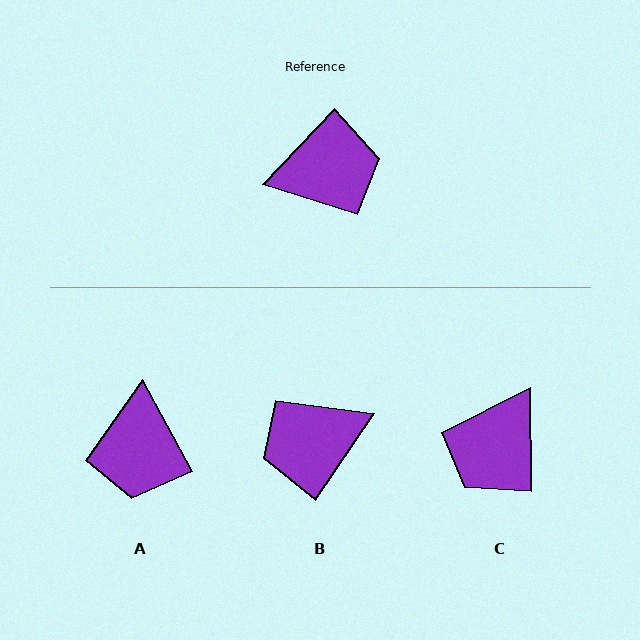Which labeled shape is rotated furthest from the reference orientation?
B, about 170 degrees away.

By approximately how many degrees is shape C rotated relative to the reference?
Approximately 136 degrees clockwise.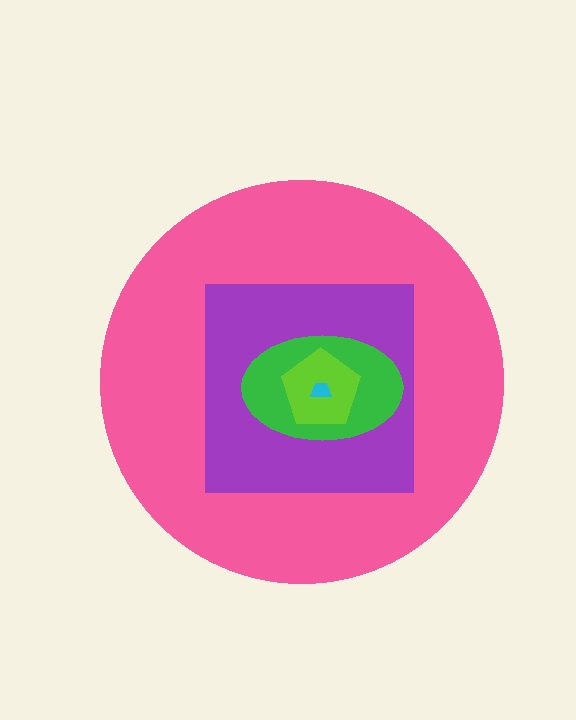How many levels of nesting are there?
5.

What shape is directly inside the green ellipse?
The lime pentagon.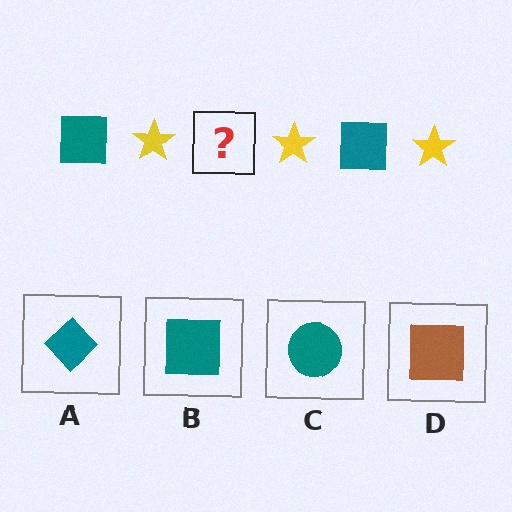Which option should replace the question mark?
Option B.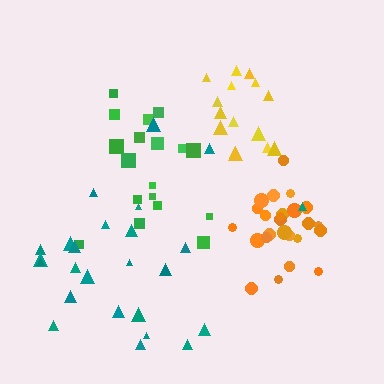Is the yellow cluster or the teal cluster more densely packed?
Yellow.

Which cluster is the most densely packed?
Orange.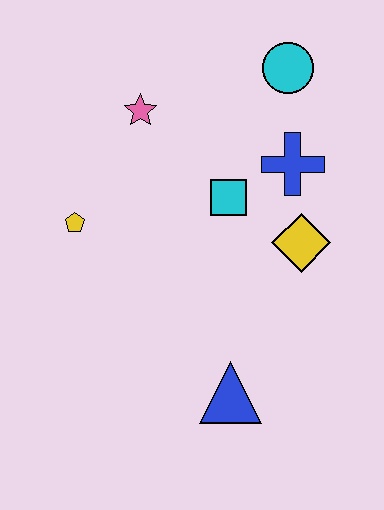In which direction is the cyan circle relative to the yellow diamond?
The cyan circle is above the yellow diamond.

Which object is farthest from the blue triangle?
The cyan circle is farthest from the blue triangle.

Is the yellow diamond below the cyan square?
Yes